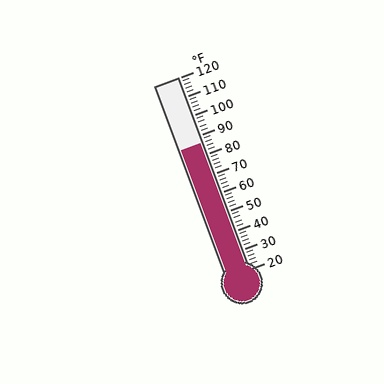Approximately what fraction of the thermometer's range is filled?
The thermometer is filled to approximately 65% of its range.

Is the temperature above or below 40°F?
The temperature is above 40°F.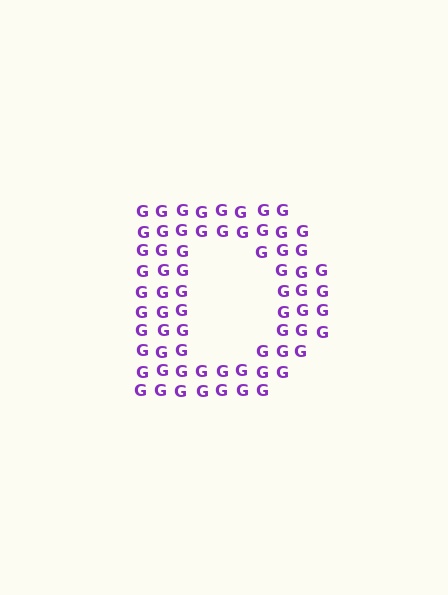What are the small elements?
The small elements are letter G's.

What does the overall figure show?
The overall figure shows the letter D.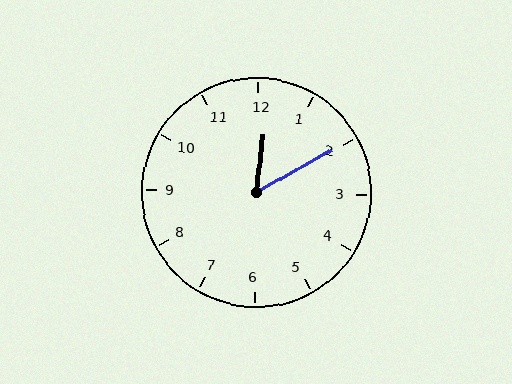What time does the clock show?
12:10.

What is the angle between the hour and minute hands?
Approximately 55 degrees.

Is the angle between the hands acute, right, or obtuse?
It is acute.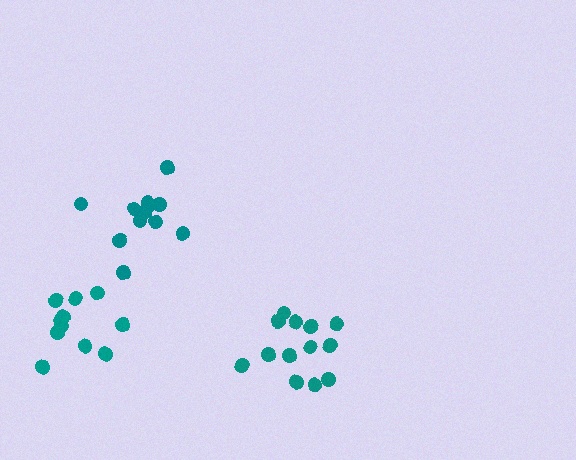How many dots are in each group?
Group 1: 13 dots, Group 2: 11 dots, Group 3: 13 dots (37 total).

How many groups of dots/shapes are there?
There are 3 groups.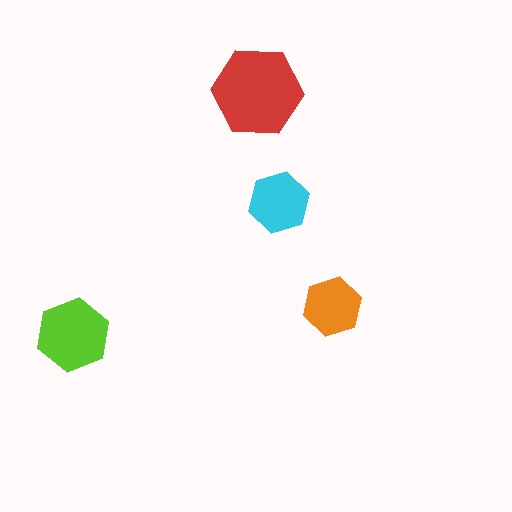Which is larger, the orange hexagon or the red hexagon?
The red one.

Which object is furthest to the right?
The orange hexagon is rightmost.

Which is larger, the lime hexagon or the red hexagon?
The red one.